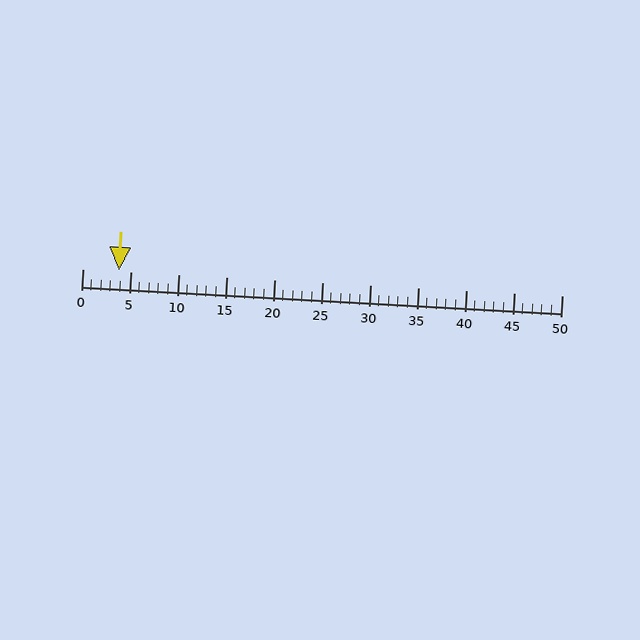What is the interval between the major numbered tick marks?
The major tick marks are spaced 5 units apart.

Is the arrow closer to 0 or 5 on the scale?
The arrow is closer to 5.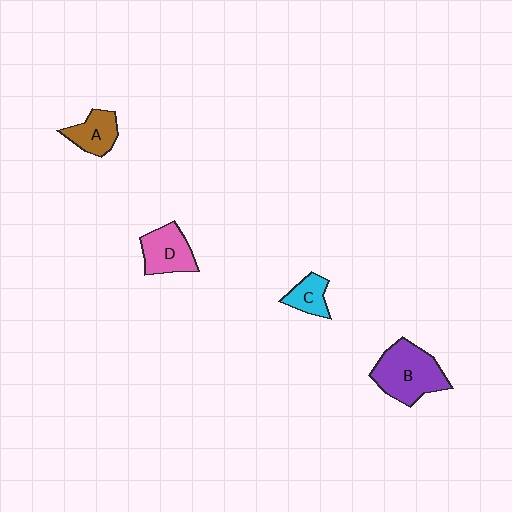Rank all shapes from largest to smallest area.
From largest to smallest: B (purple), D (pink), A (brown), C (cyan).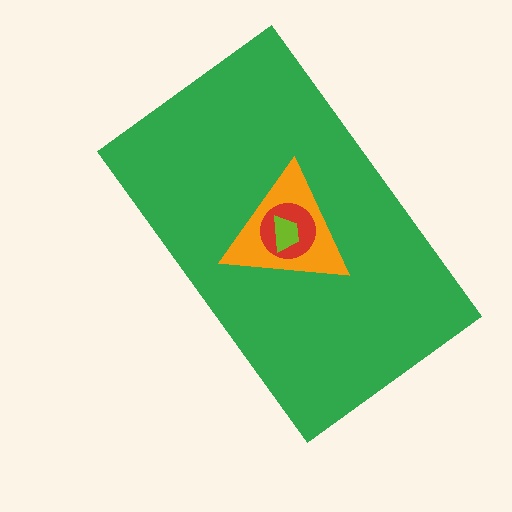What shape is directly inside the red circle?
The lime trapezoid.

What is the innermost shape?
The lime trapezoid.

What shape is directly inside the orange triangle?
The red circle.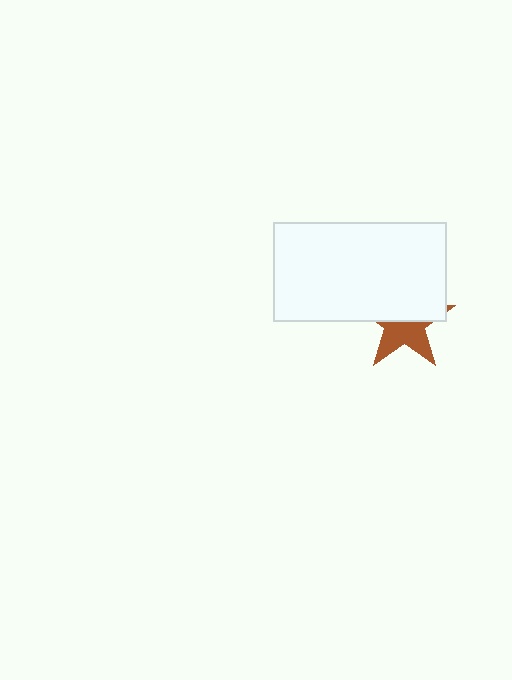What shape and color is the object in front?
The object in front is a white rectangle.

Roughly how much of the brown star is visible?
About half of it is visible (roughly 48%).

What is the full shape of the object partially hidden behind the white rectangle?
The partially hidden object is a brown star.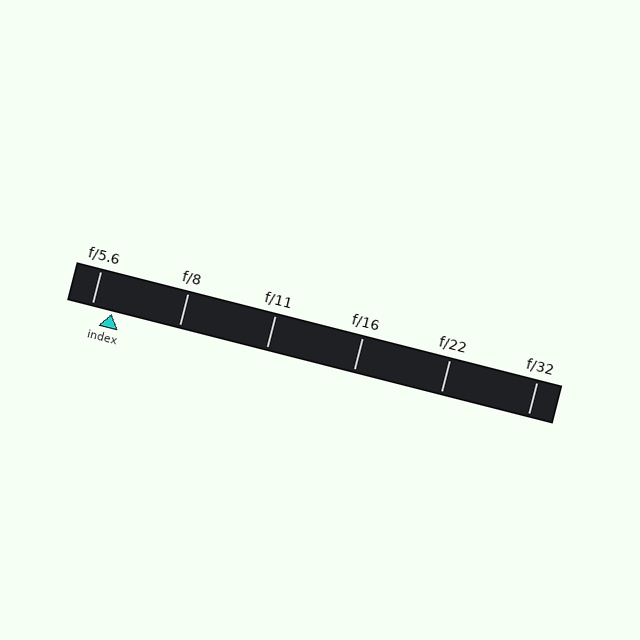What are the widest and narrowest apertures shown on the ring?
The widest aperture shown is f/5.6 and the narrowest is f/32.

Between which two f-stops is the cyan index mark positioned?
The index mark is between f/5.6 and f/8.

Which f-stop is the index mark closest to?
The index mark is closest to f/5.6.